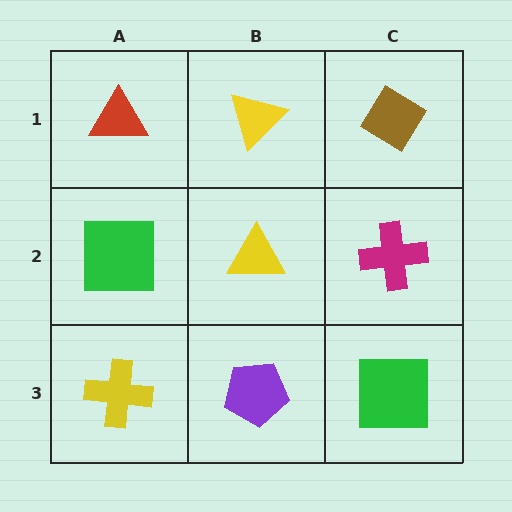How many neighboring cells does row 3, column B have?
3.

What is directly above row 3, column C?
A magenta cross.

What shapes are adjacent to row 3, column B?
A yellow triangle (row 2, column B), a yellow cross (row 3, column A), a green square (row 3, column C).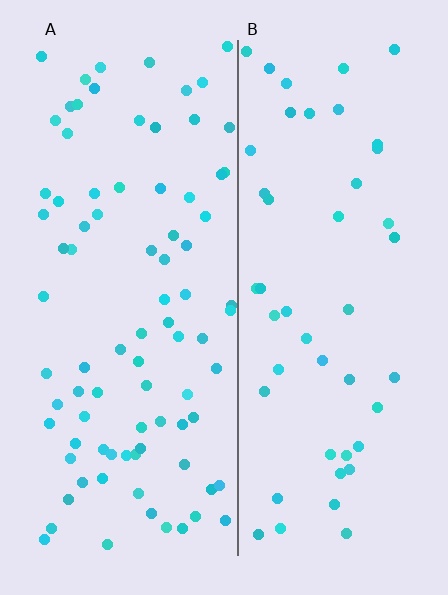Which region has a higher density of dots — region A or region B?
A (the left).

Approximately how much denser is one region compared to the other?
Approximately 1.8× — region A over region B.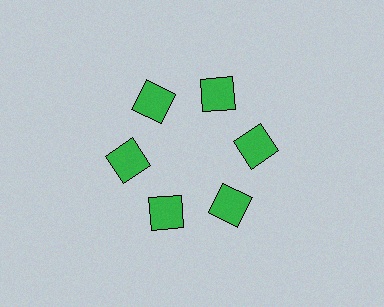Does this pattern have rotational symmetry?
Yes, this pattern has 6-fold rotational symmetry. It looks the same after rotating 60 degrees around the center.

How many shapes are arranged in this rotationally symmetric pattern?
There are 6 shapes, arranged in 6 groups of 1.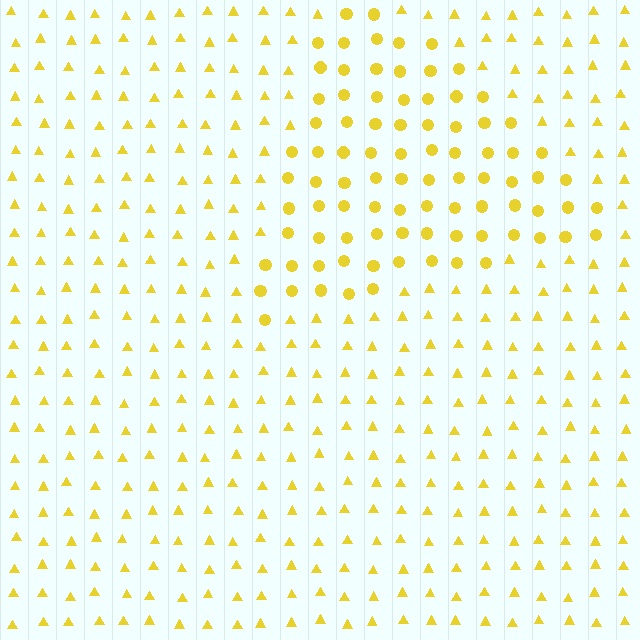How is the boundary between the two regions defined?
The boundary is defined by a change in element shape: circles inside vs. triangles outside. All elements share the same color and spacing.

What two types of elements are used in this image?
The image uses circles inside the triangle region and triangles outside it.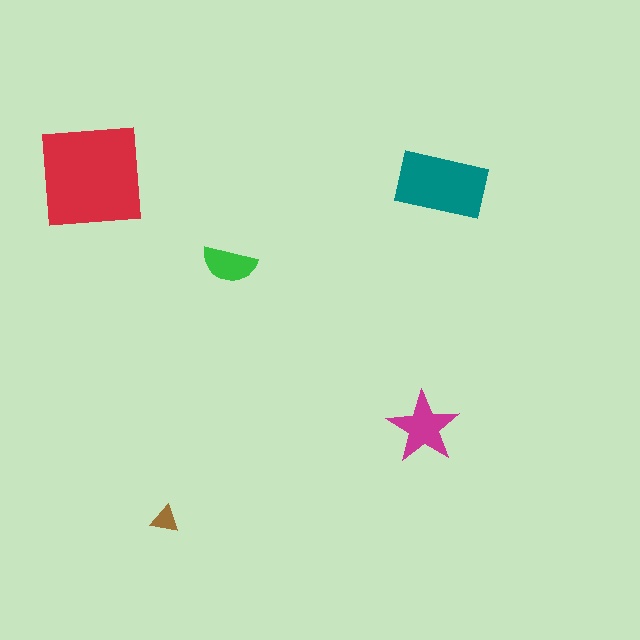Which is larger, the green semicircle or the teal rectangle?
The teal rectangle.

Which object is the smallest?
The brown triangle.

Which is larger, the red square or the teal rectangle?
The red square.